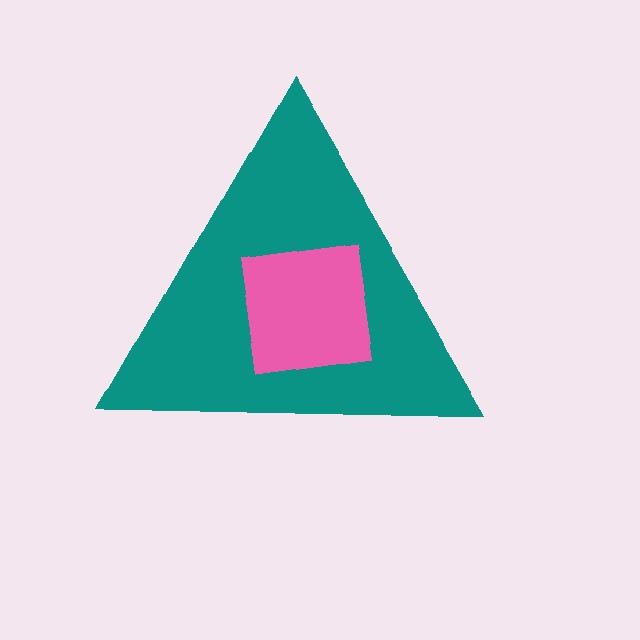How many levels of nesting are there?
2.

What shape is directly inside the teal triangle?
The pink square.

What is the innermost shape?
The pink square.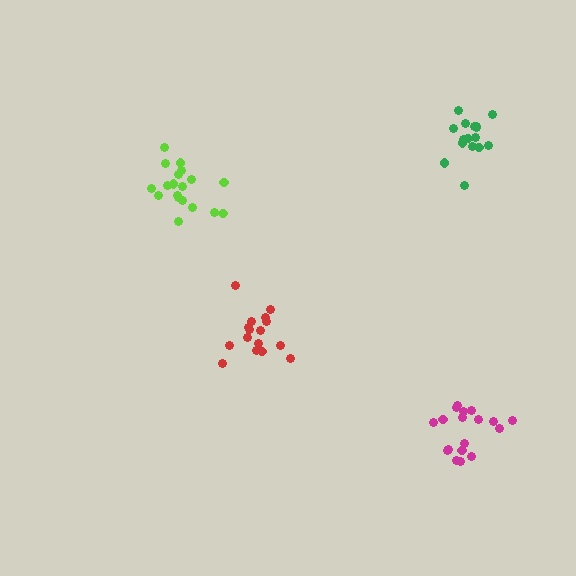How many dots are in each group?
Group 1: 16 dots, Group 2: 18 dots, Group 3: 19 dots, Group 4: 16 dots (69 total).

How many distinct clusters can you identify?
There are 4 distinct clusters.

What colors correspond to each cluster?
The clusters are colored: red, magenta, lime, green.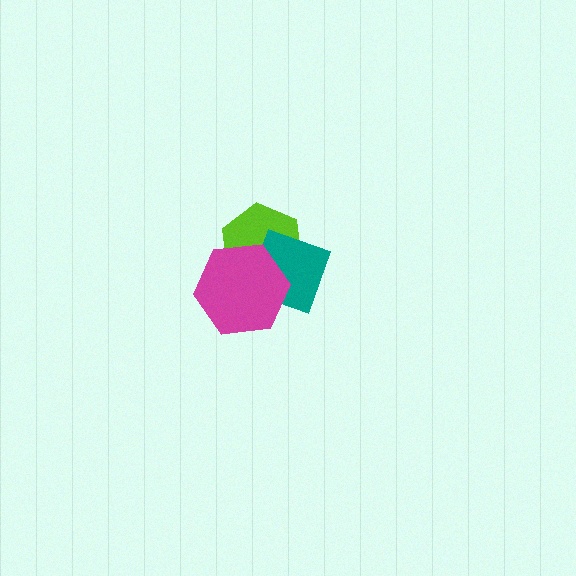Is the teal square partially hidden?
Yes, it is partially covered by another shape.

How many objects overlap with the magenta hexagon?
2 objects overlap with the magenta hexagon.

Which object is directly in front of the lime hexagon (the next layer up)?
The teal square is directly in front of the lime hexagon.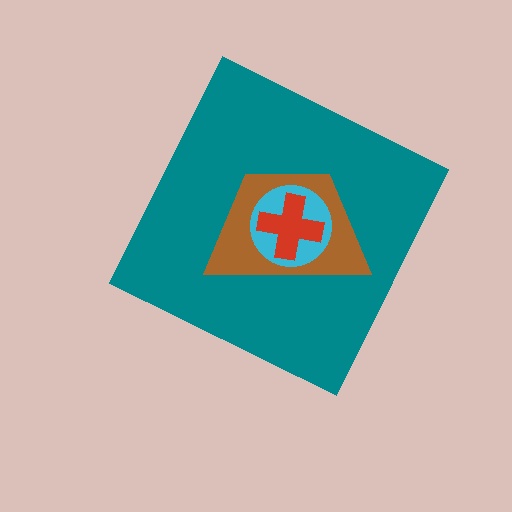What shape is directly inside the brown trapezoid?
The cyan circle.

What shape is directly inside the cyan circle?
The red cross.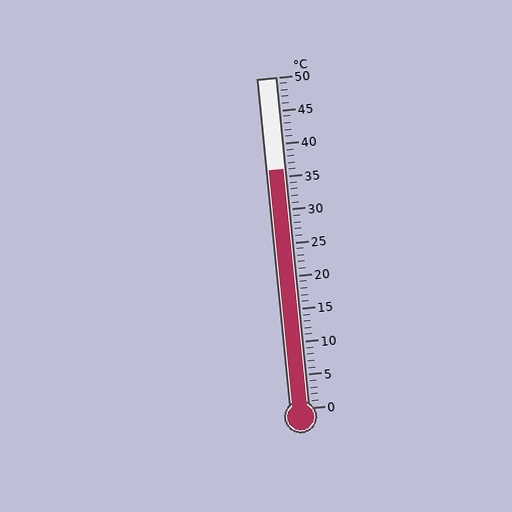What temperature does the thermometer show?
The thermometer shows approximately 36°C.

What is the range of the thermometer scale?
The thermometer scale ranges from 0°C to 50°C.